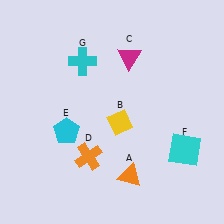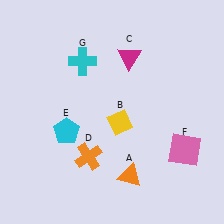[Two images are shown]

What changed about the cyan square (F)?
In Image 1, F is cyan. In Image 2, it changed to pink.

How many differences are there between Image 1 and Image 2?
There is 1 difference between the two images.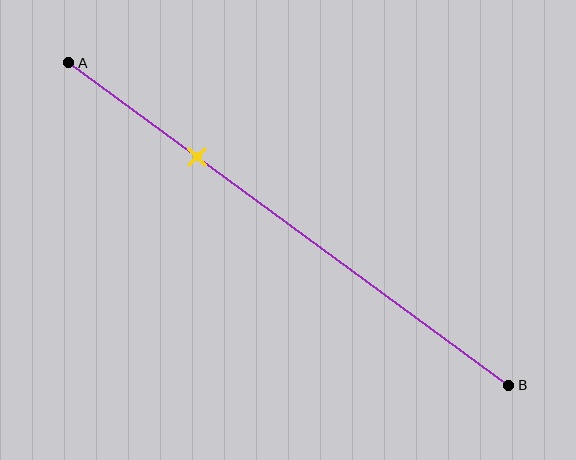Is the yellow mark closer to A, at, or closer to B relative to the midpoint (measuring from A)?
The yellow mark is closer to point A than the midpoint of segment AB.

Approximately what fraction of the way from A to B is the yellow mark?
The yellow mark is approximately 30% of the way from A to B.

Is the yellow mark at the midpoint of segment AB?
No, the mark is at about 30% from A, not at the 50% midpoint.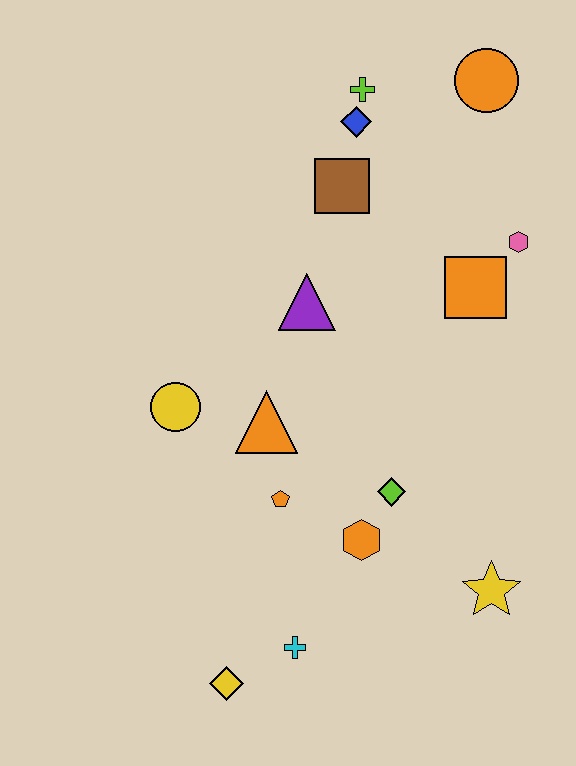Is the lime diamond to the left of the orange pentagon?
No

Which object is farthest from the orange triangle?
The orange circle is farthest from the orange triangle.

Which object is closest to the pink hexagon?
The orange square is closest to the pink hexagon.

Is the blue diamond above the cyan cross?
Yes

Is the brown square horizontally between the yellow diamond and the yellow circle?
No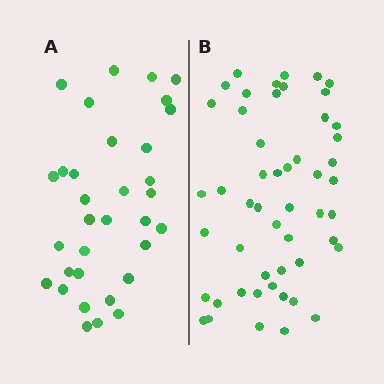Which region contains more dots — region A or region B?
Region B (the right region) has more dots.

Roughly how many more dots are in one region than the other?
Region B has approximately 20 more dots than region A.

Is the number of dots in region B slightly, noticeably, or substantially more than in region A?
Region B has substantially more. The ratio is roughly 1.5 to 1.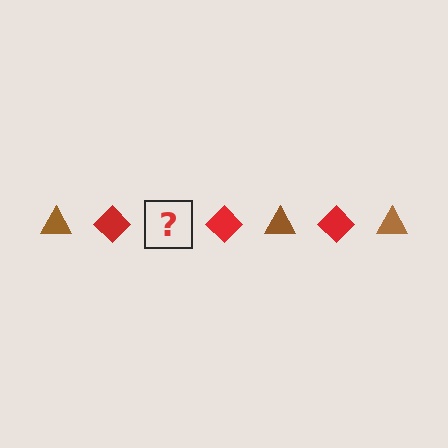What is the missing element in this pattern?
The missing element is a brown triangle.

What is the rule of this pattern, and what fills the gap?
The rule is that the pattern alternates between brown triangle and red diamond. The gap should be filled with a brown triangle.